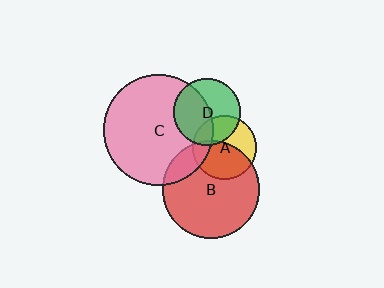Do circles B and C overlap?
Yes.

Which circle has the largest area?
Circle C (pink).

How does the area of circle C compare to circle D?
Approximately 2.8 times.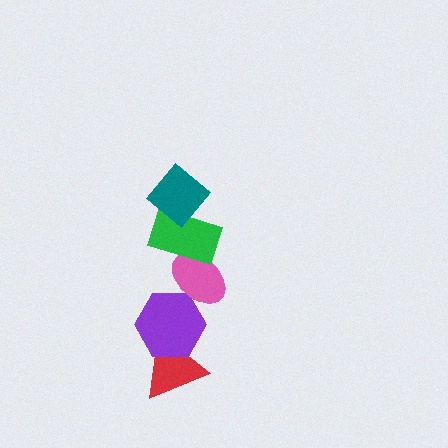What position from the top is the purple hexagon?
The purple hexagon is 4th from the top.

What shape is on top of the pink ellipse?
The green rectangle is on top of the pink ellipse.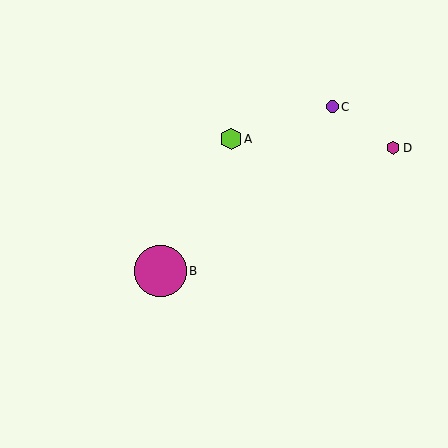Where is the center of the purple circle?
The center of the purple circle is at (332, 107).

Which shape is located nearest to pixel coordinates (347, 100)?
The purple circle (labeled C) at (332, 107) is nearest to that location.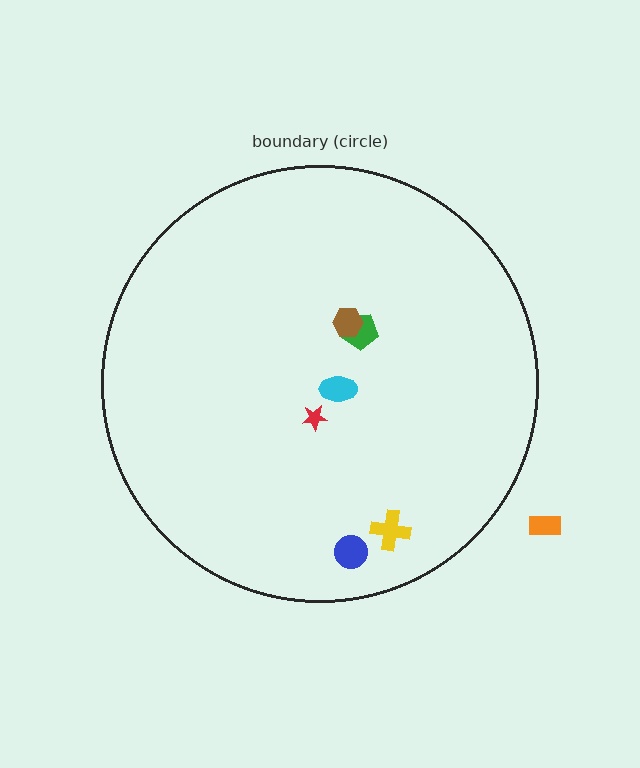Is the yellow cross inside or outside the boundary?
Inside.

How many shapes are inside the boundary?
6 inside, 1 outside.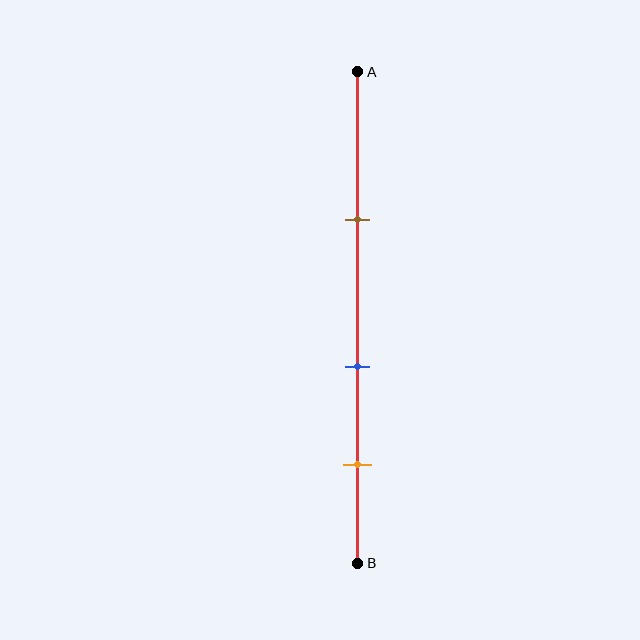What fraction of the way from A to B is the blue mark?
The blue mark is approximately 60% (0.6) of the way from A to B.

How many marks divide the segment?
There are 3 marks dividing the segment.